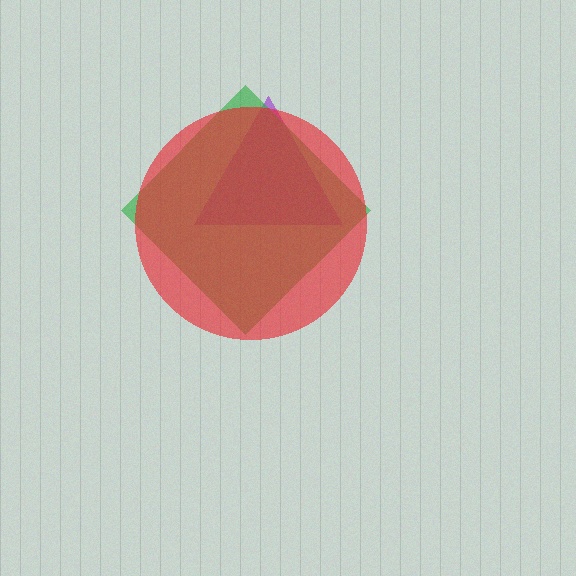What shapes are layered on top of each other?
The layered shapes are: a purple triangle, a green diamond, a red circle.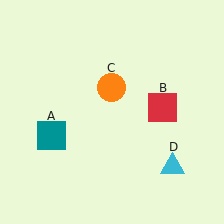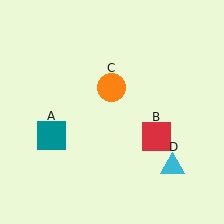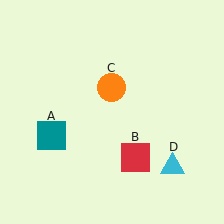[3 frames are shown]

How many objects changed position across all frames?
1 object changed position: red square (object B).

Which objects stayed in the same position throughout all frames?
Teal square (object A) and orange circle (object C) and cyan triangle (object D) remained stationary.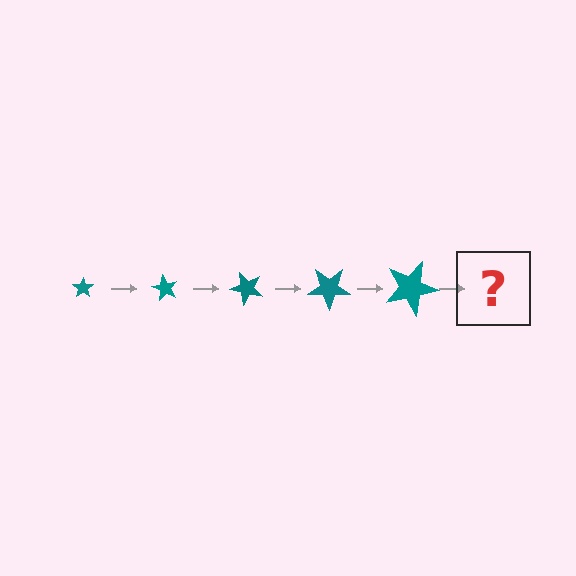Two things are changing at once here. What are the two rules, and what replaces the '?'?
The two rules are that the star grows larger each step and it rotates 60 degrees each step. The '?' should be a star, larger than the previous one and rotated 300 degrees from the start.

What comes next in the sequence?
The next element should be a star, larger than the previous one and rotated 300 degrees from the start.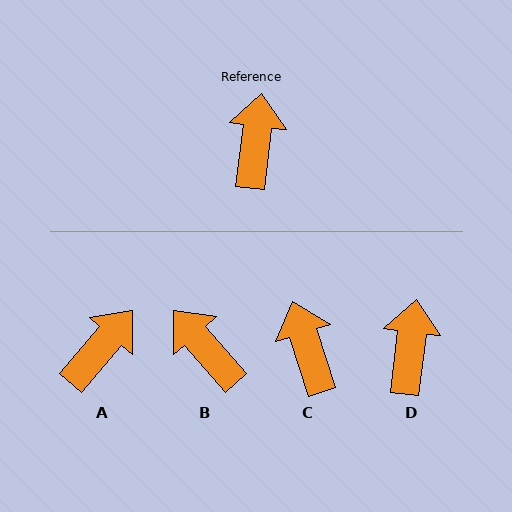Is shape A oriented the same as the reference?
No, it is off by about 34 degrees.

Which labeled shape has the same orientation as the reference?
D.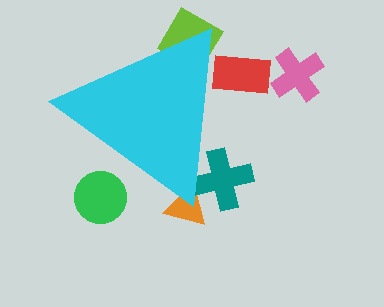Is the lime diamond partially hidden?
Yes, the lime diamond is partially hidden behind the cyan triangle.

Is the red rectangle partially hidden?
Yes, the red rectangle is partially hidden behind the cyan triangle.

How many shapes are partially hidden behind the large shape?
5 shapes are partially hidden.